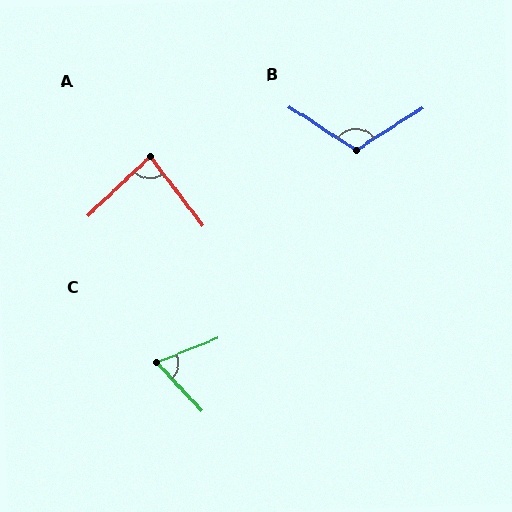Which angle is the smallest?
C, at approximately 69 degrees.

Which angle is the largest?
B, at approximately 115 degrees.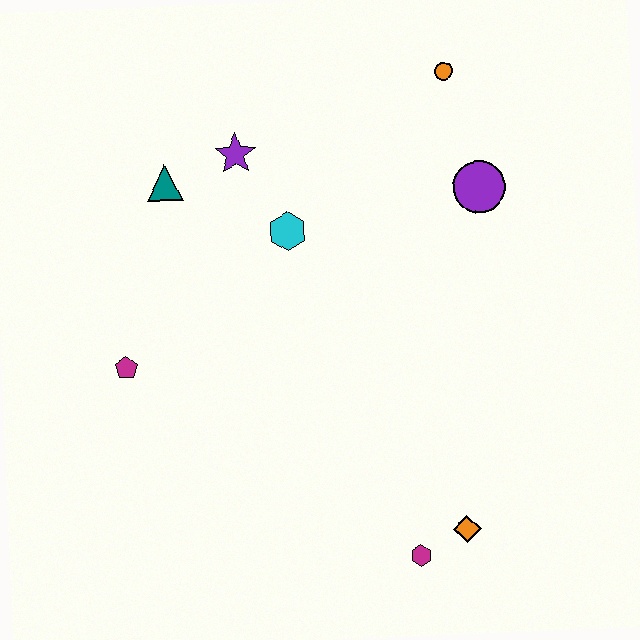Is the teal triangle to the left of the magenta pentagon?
No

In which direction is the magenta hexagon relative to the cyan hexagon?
The magenta hexagon is below the cyan hexagon.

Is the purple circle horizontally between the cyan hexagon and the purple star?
No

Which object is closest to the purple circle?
The orange circle is closest to the purple circle.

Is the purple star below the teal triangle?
No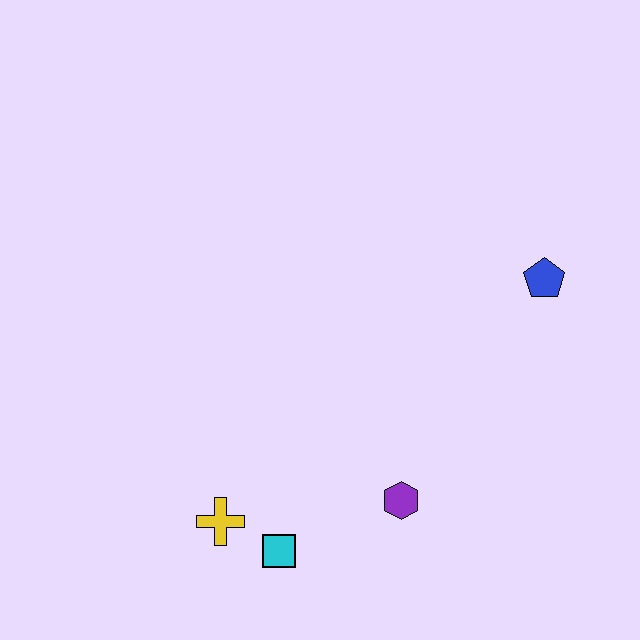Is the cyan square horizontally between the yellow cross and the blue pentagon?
Yes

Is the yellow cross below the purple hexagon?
Yes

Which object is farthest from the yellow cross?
The blue pentagon is farthest from the yellow cross.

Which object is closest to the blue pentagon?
The purple hexagon is closest to the blue pentagon.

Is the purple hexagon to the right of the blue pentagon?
No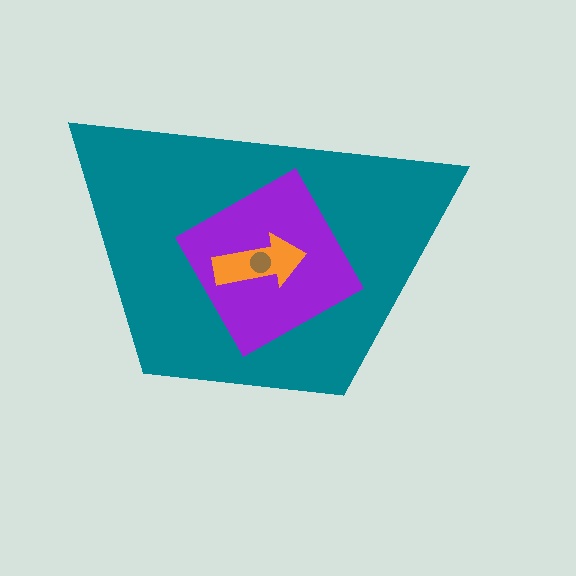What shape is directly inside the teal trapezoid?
The purple diamond.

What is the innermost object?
The brown circle.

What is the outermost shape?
The teal trapezoid.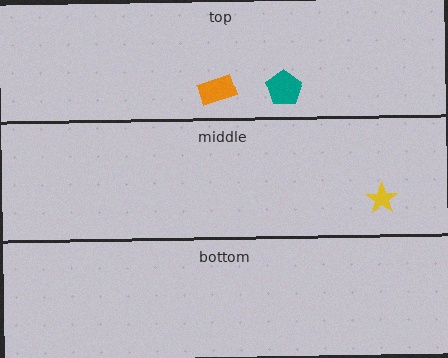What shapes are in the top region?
The orange rectangle, the teal pentagon.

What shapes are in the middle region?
The yellow star.